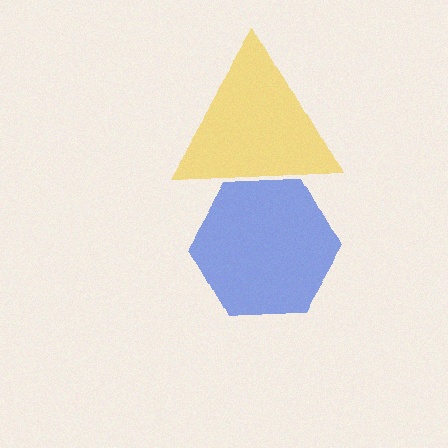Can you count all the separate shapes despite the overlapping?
Yes, there are 2 separate shapes.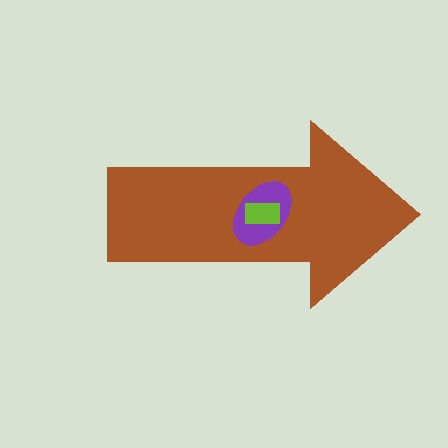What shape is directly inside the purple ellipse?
The lime rectangle.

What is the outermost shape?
The brown arrow.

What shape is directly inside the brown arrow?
The purple ellipse.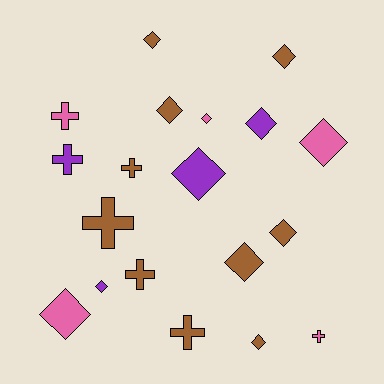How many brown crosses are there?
There are 4 brown crosses.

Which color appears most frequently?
Brown, with 10 objects.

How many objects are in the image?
There are 19 objects.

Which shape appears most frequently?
Diamond, with 12 objects.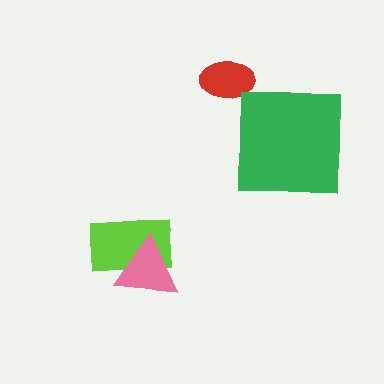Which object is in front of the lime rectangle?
The pink triangle is in front of the lime rectangle.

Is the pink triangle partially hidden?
No, no other shape covers it.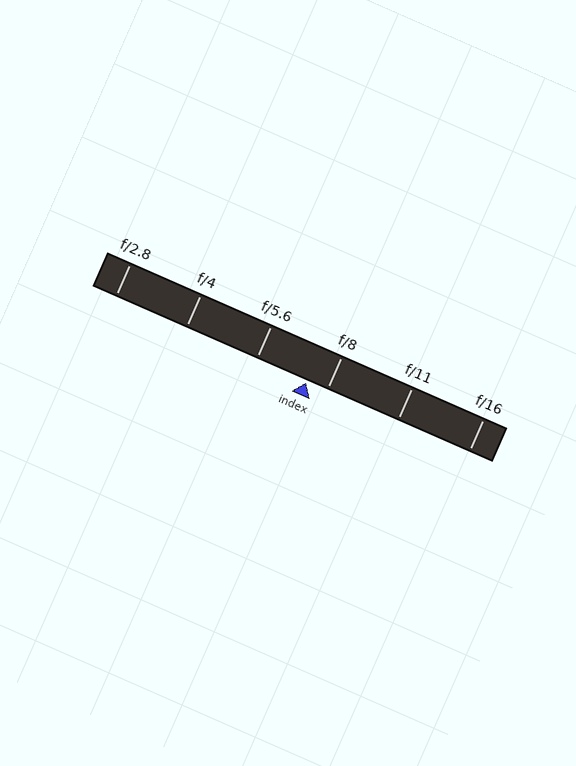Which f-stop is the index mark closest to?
The index mark is closest to f/8.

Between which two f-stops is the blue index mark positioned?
The index mark is between f/5.6 and f/8.